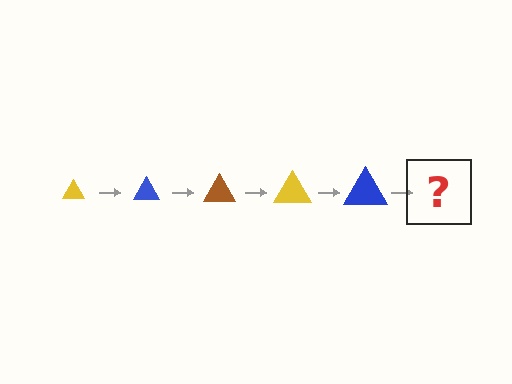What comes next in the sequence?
The next element should be a brown triangle, larger than the previous one.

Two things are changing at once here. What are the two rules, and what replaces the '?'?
The two rules are that the triangle grows larger each step and the color cycles through yellow, blue, and brown. The '?' should be a brown triangle, larger than the previous one.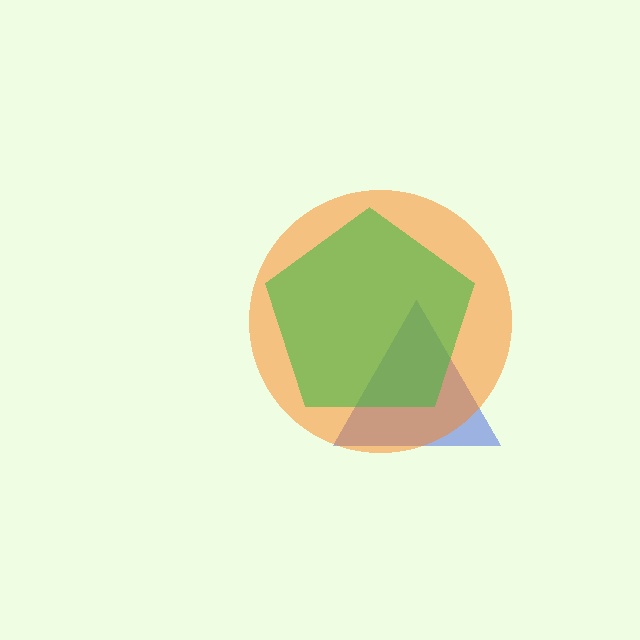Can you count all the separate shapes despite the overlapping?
Yes, there are 3 separate shapes.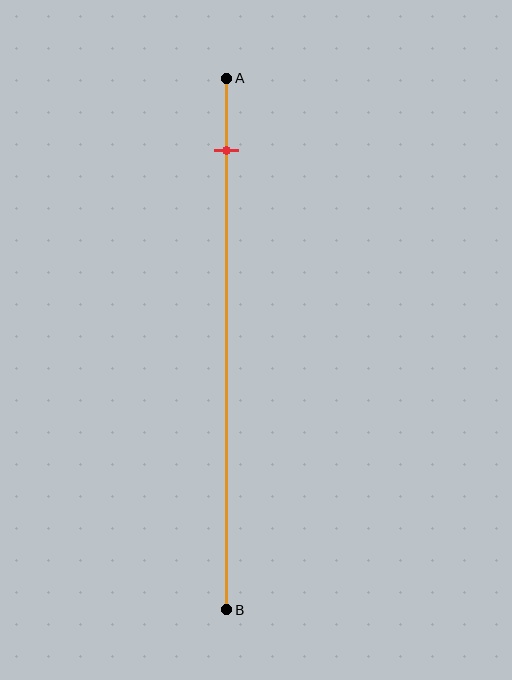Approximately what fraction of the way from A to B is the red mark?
The red mark is approximately 15% of the way from A to B.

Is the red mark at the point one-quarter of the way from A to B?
No, the mark is at about 15% from A, not at the 25% one-quarter point.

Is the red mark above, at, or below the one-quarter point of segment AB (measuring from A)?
The red mark is above the one-quarter point of segment AB.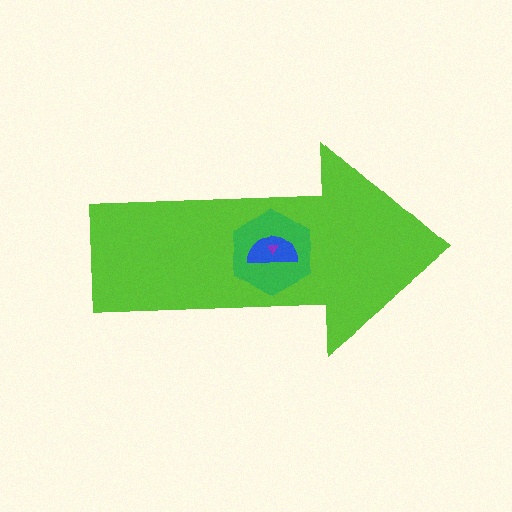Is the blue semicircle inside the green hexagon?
Yes.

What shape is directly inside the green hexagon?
The blue semicircle.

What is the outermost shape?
The lime arrow.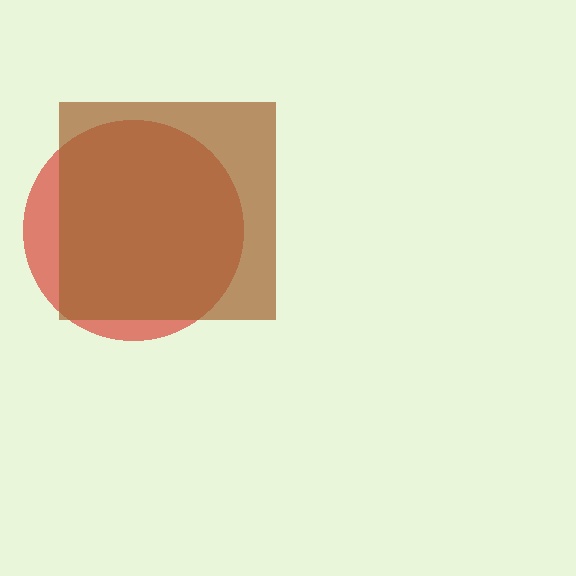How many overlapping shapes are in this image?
There are 2 overlapping shapes in the image.